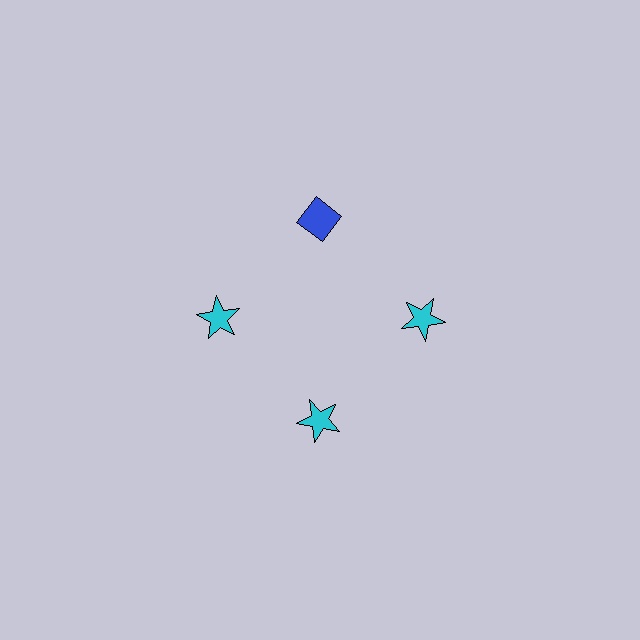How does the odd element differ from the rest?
It differs in both color (blue instead of cyan) and shape (diamond instead of star).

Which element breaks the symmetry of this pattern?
The blue diamond at roughly the 12 o'clock position breaks the symmetry. All other shapes are cyan stars.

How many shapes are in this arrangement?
There are 4 shapes arranged in a ring pattern.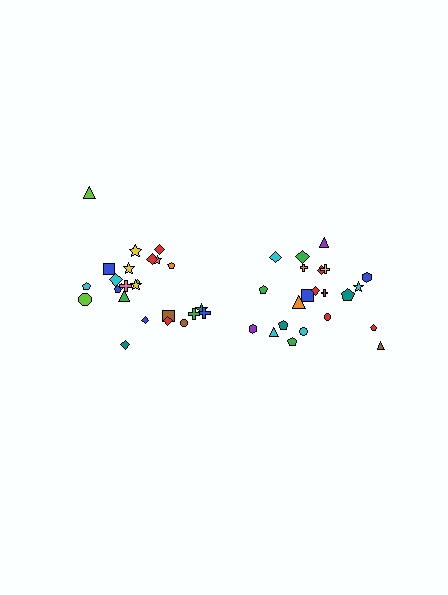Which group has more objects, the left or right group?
The left group.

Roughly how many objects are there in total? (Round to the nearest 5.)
Roughly 45 objects in total.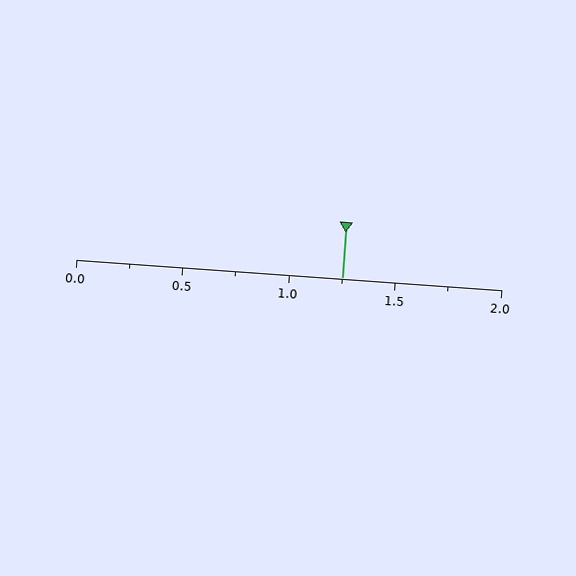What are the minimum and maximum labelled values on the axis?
The axis runs from 0.0 to 2.0.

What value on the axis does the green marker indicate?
The marker indicates approximately 1.25.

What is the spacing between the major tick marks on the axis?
The major ticks are spaced 0.5 apart.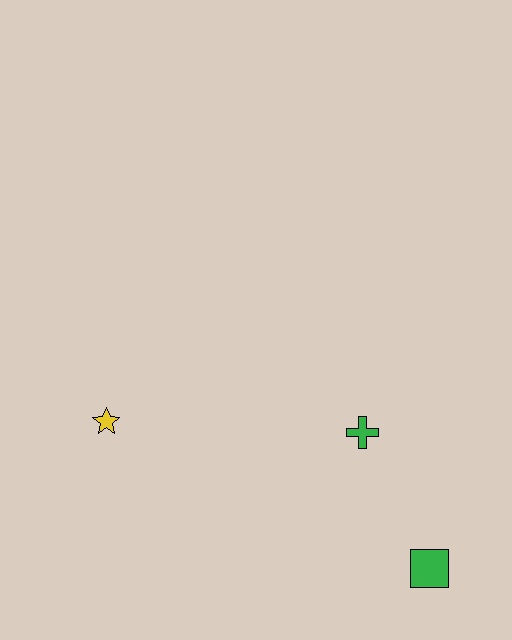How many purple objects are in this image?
There are no purple objects.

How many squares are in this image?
There is 1 square.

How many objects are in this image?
There are 3 objects.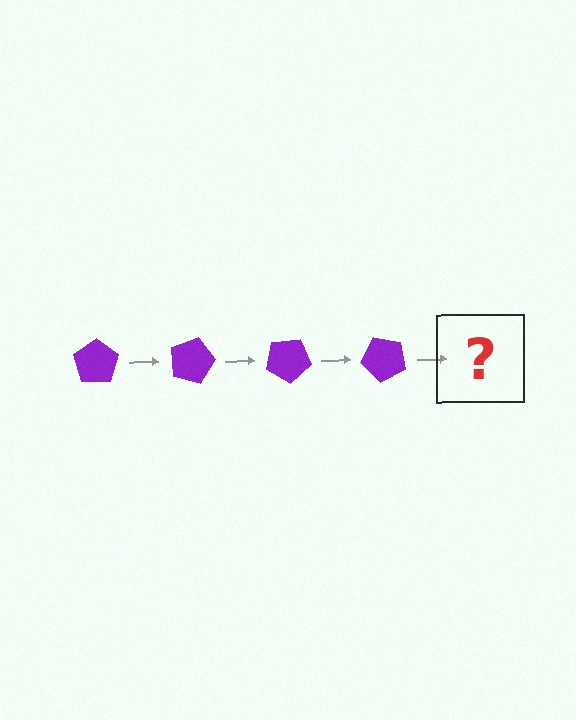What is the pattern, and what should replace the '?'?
The pattern is that the pentagon rotates 15 degrees each step. The '?' should be a purple pentagon rotated 60 degrees.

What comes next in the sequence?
The next element should be a purple pentagon rotated 60 degrees.